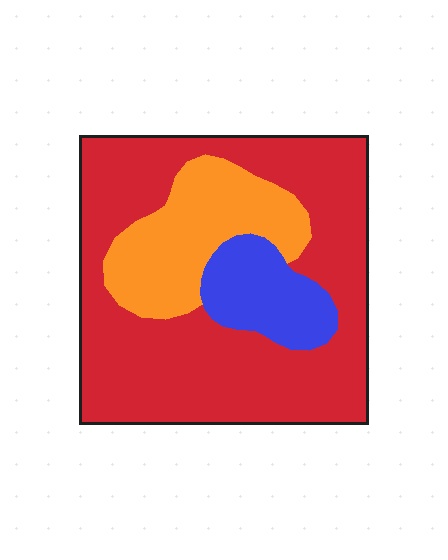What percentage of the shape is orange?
Orange covers around 20% of the shape.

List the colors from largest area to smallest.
From largest to smallest: red, orange, blue.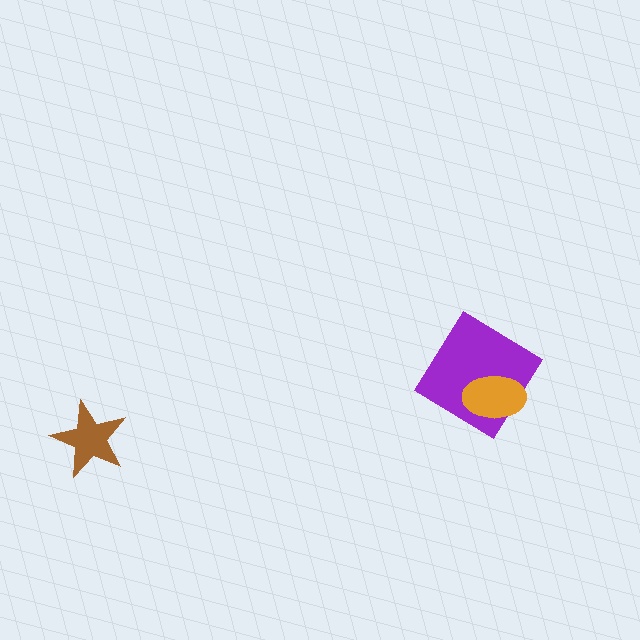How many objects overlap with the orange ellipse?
1 object overlaps with the orange ellipse.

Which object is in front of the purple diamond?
The orange ellipse is in front of the purple diamond.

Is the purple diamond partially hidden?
Yes, it is partially covered by another shape.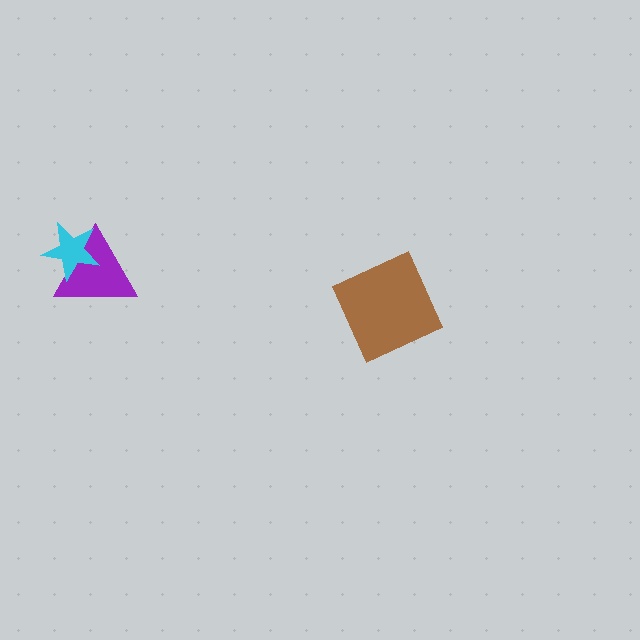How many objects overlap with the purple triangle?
1 object overlaps with the purple triangle.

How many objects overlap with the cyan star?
1 object overlaps with the cyan star.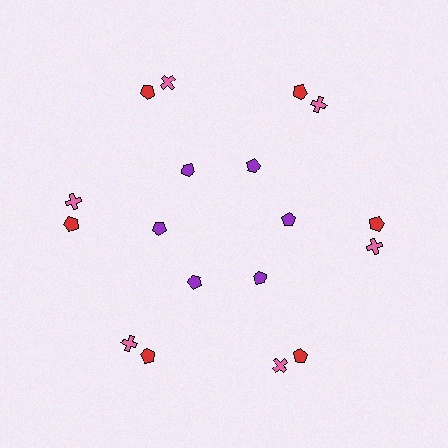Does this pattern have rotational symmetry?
Yes, this pattern has 6-fold rotational symmetry. It looks the same after rotating 60 degrees around the center.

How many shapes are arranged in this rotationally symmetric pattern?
There are 18 shapes, arranged in 6 groups of 3.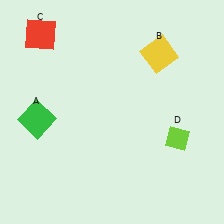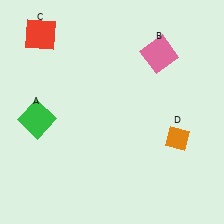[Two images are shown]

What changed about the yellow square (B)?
In Image 1, B is yellow. In Image 2, it changed to pink.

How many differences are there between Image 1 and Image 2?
There are 2 differences between the two images.